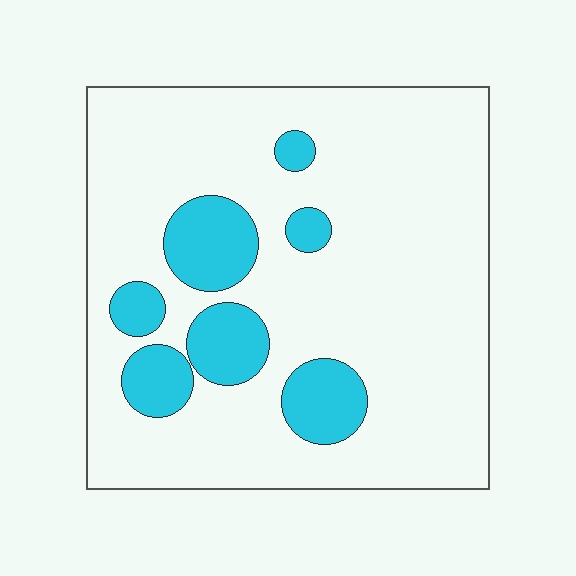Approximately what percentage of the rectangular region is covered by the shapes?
Approximately 20%.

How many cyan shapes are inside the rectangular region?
7.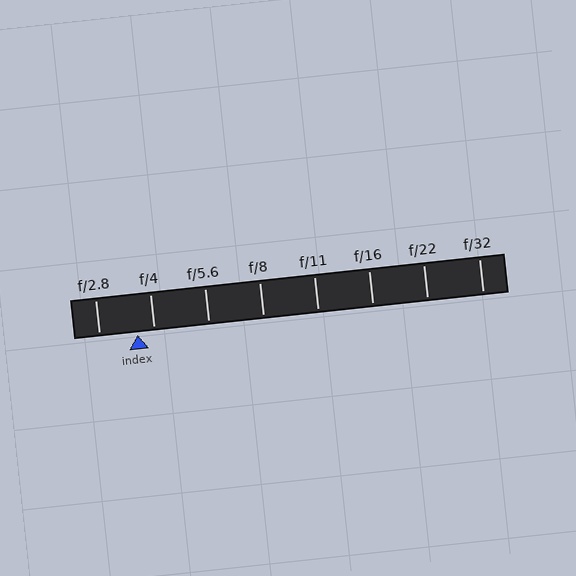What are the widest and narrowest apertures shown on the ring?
The widest aperture shown is f/2.8 and the narrowest is f/32.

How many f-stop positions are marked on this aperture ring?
There are 8 f-stop positions marked.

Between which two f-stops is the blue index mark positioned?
The index mark is between f/2.8 and f/4.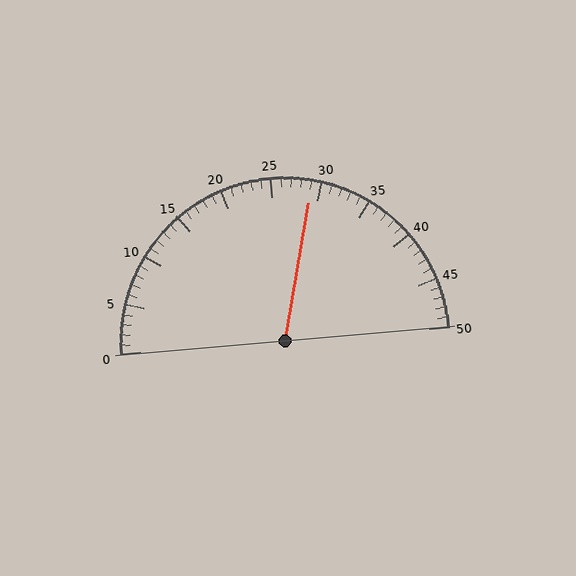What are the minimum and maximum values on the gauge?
The gauge ranges from 0 to 50.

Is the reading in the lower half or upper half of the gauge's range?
The reading is in the upper half of the range (0 to 50).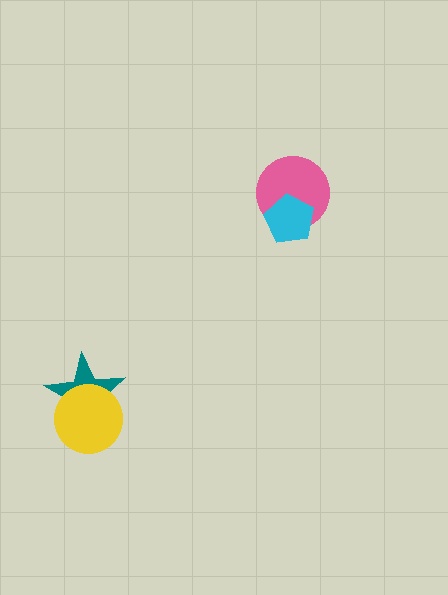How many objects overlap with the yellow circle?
1 object overlaps with the yellow circle.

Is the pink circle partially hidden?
Yes, it is partially covered by another shape.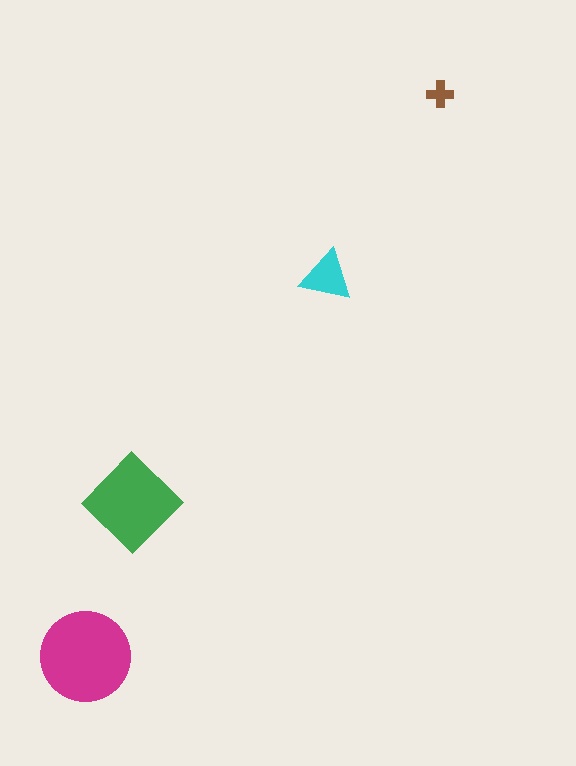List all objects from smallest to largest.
The brown cross, the cyan triangle, the green diamond, the magenta circle.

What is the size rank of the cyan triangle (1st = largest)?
3rd.